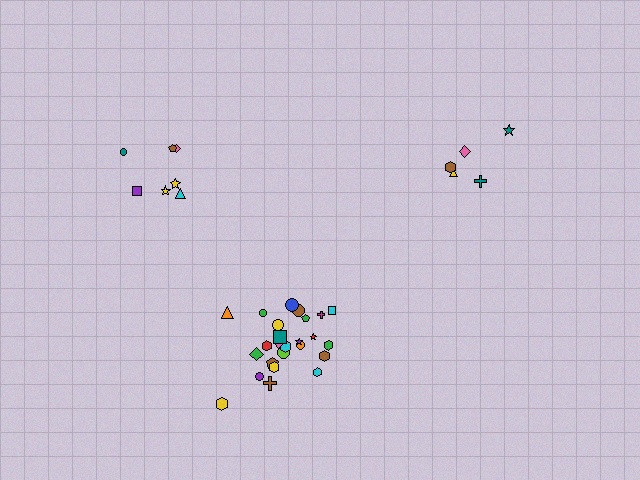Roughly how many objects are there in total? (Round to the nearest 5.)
Roughly 35 objects in total.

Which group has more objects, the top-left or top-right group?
The top-left group.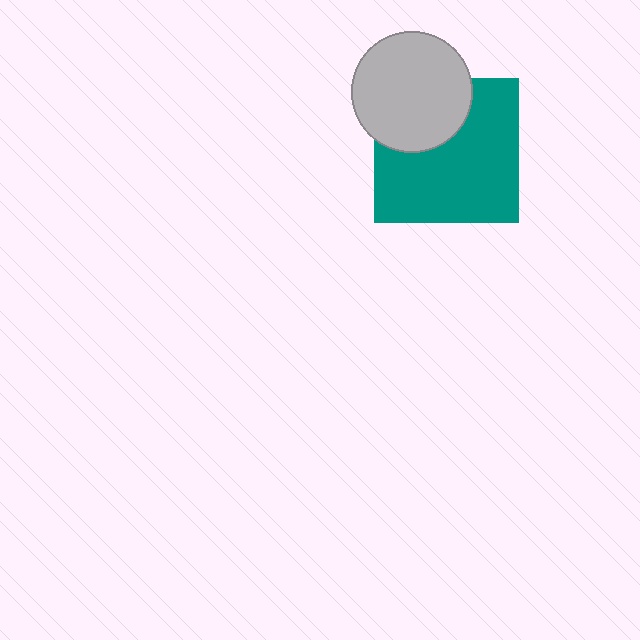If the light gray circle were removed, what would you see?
You would see the complete teal square.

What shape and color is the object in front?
The object in front is a light gray circle.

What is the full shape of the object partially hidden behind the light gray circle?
The partially hidden object is a teal square.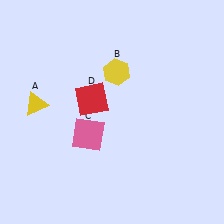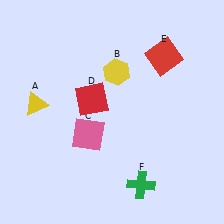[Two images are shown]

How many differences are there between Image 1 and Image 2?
There are 2 differences between the two images.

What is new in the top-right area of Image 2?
A red square (E) was added in the top-right area of Image 2.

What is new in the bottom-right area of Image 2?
A green cross (F) was added in the bottom-right area of Image 2.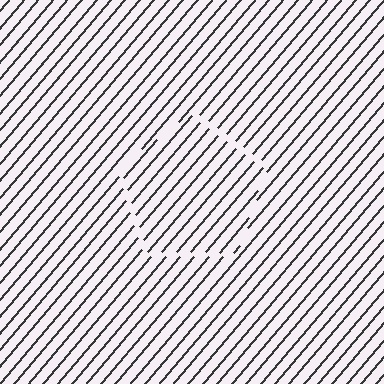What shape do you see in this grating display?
An illusory pentagon. The interior of the shape contains the same grating, shifted by half a period — the contour is defined by the phase discontinuity where line-ends from the inner and outer gratings abut.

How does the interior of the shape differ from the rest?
The interior of the shape contains the same grating, shifted by half a period — the contour is defined by the phase discontinuity where line-ends from the inner and outer gratings abut.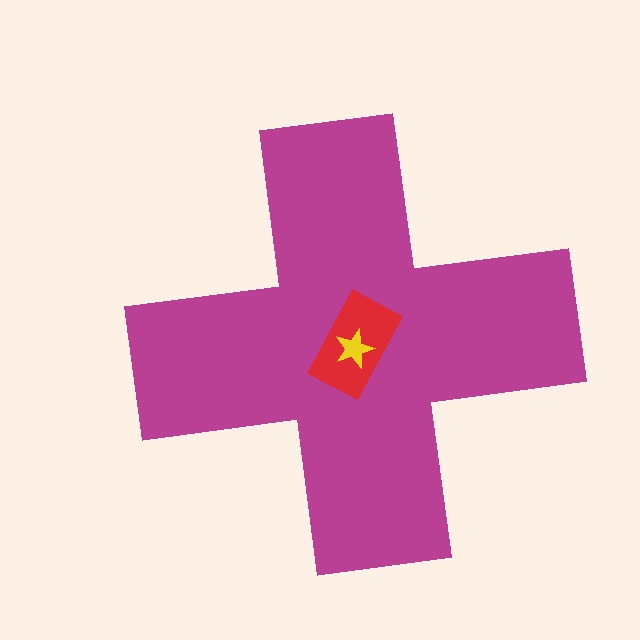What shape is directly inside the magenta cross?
The red rectangle.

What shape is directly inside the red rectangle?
The yellow star.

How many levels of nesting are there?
3.